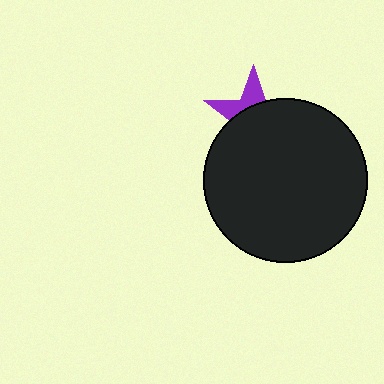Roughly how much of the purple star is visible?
A small part of it is visible (roughly 32%).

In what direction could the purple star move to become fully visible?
The purple star could move up. That would shift it out from behind the black circle entirely.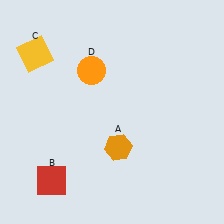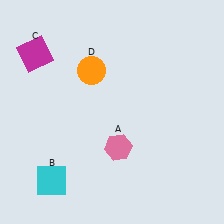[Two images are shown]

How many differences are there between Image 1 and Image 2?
There are 3 differences between the two images.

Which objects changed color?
A changed from orange to pink. B changed from red to cyan. C changed from yellow to magenta.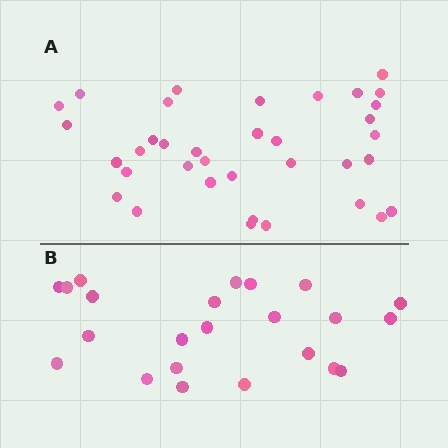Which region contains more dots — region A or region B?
Region A (the top region) has more dots.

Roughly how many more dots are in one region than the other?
Region A has approximately 15 more dots than region B.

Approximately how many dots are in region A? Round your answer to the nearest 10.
About 40 dots. (The exact count is 36, which rounds to 40.)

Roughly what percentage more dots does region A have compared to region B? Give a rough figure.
About 55% more.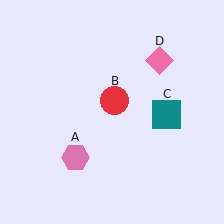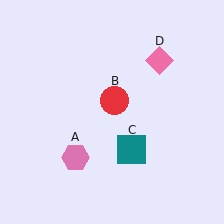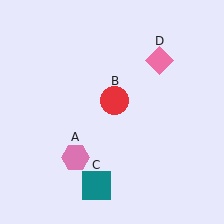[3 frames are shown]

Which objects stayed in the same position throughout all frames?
Pink hexagon (object A) and red circle (object B) and pink diamond (object D) remained stationary.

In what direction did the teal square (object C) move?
The teal square (object C) moved down and to the left.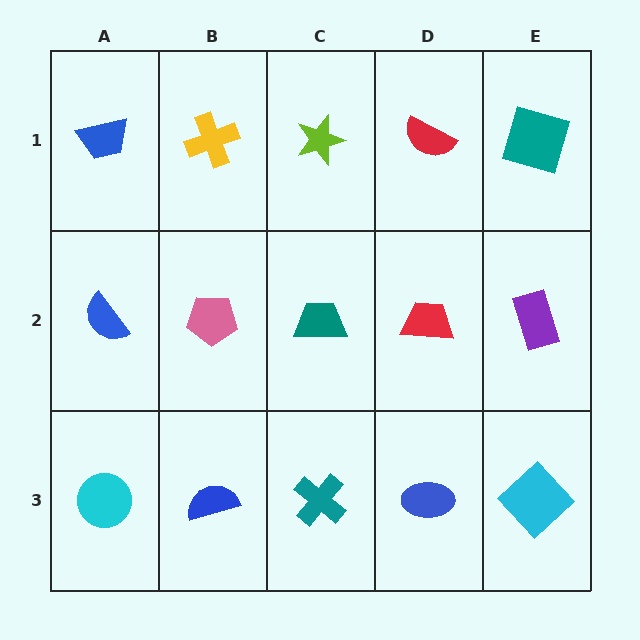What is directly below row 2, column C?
A teal cross.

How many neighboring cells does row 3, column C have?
3.